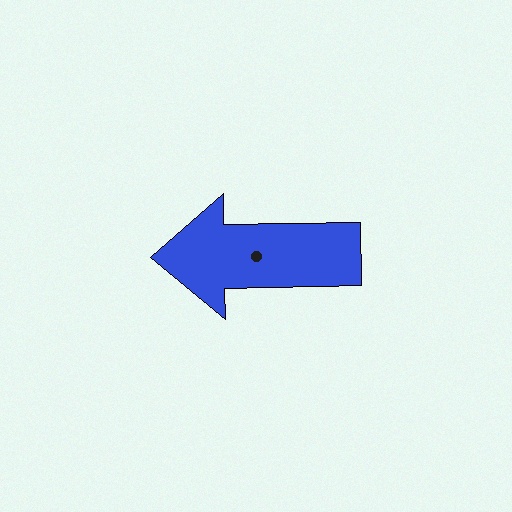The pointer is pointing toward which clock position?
Roughly 9 o'clock.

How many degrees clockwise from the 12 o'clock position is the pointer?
Approximately 269 degrees.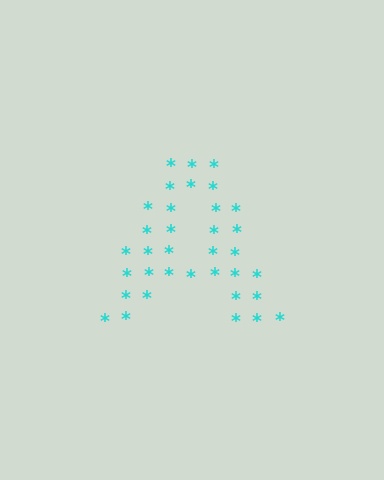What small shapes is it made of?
It is made of small asterisks.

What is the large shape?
The large shape is the letter A.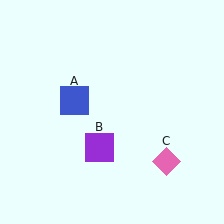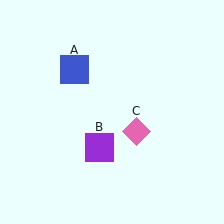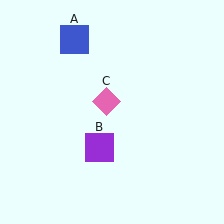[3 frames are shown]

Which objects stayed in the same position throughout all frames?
Purple square (object B) remained stationary.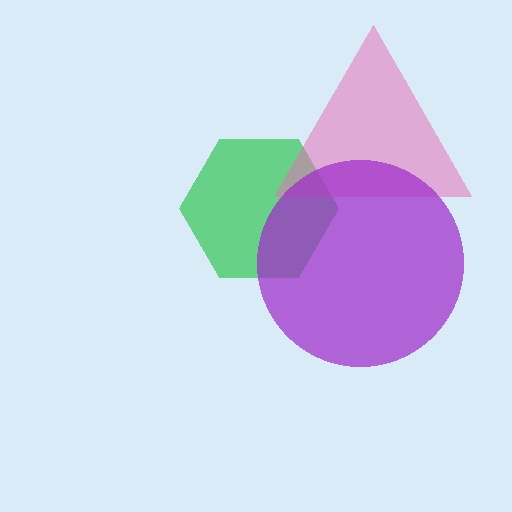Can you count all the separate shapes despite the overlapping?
Yes, there are 3 separate shapes.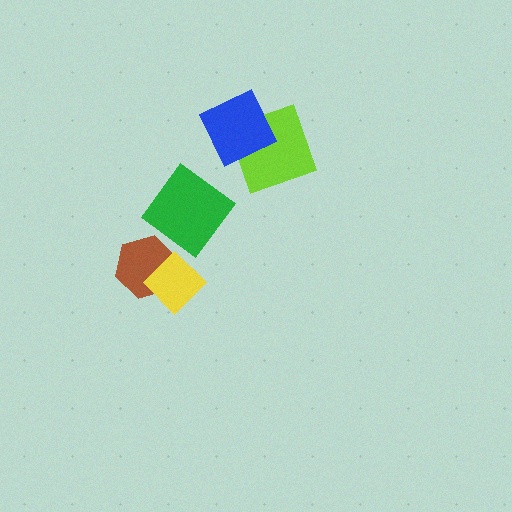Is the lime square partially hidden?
Yes, it is partially covered by another shape.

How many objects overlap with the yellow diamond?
1 object overlaps with the yellow diamond.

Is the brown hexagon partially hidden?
Yes, it is partially covered by another shape.